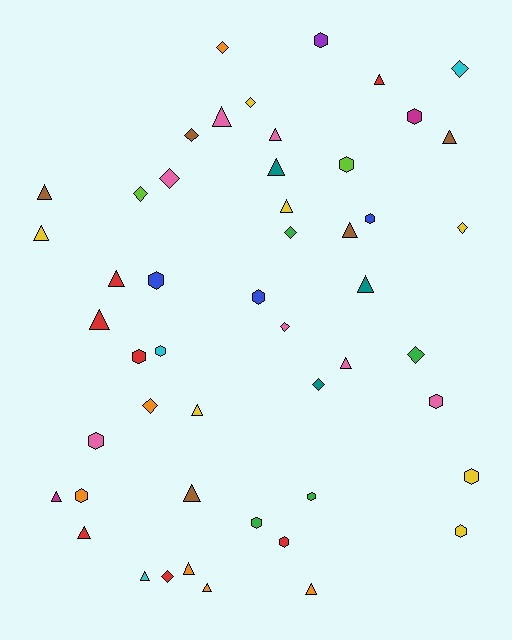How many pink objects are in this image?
There are 7 pink objects.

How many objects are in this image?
There are 50 objects.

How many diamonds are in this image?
There are 13 diamonds.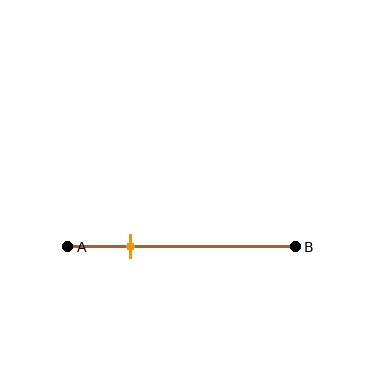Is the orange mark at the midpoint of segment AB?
No, the mark is at about 30% from A, not at the 50% midpoint.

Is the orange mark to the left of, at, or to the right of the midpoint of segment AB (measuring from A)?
The orange mark is to the left of the midpoint of segment AB.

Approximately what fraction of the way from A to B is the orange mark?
The orange mark is approximately 30% of the way from A to B.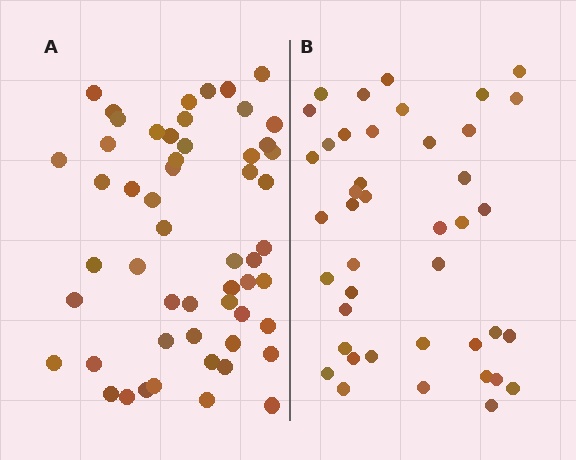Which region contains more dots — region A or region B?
Region A (the left region) has more dots.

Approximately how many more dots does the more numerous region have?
Region A has roughly 12 or so more dots than region B.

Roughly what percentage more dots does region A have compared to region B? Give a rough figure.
About 30% more.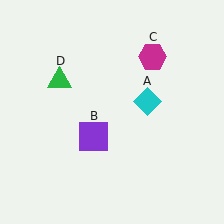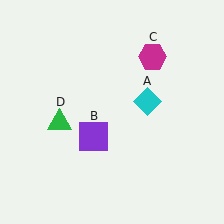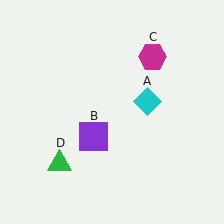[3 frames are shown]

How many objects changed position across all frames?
1 object changed position: green triangle (object D).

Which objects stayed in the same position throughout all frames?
Cyan diamond (object A) and purple square (object B) and magenta hexagon (object C) remained stationary.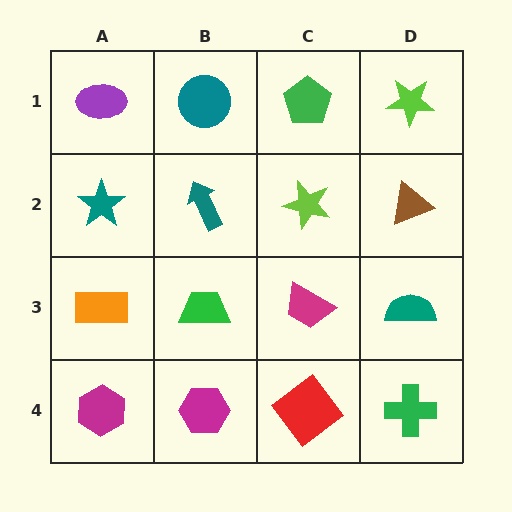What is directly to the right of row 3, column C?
A teal semicircle.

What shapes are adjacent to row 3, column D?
A brown triangle (row 2, column D), a green cross (row 4, column D), a magenta trapezoid (row 3, column C).